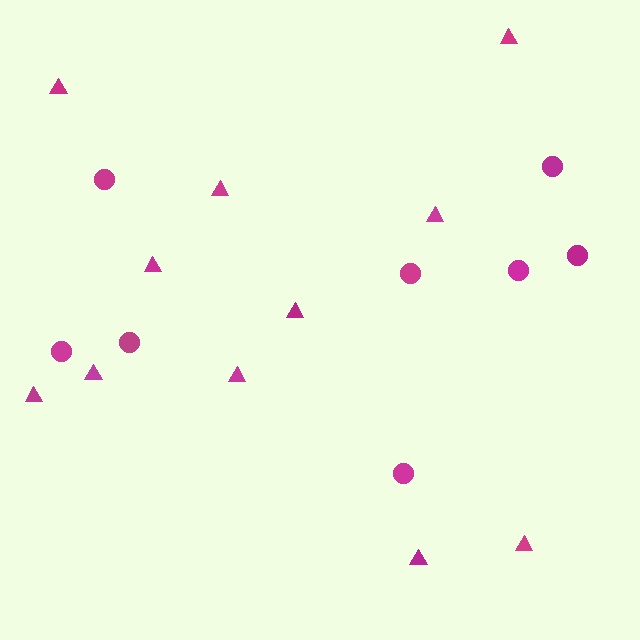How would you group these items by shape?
There are 2 groups: one group of circles (8) and one group of triangles (11).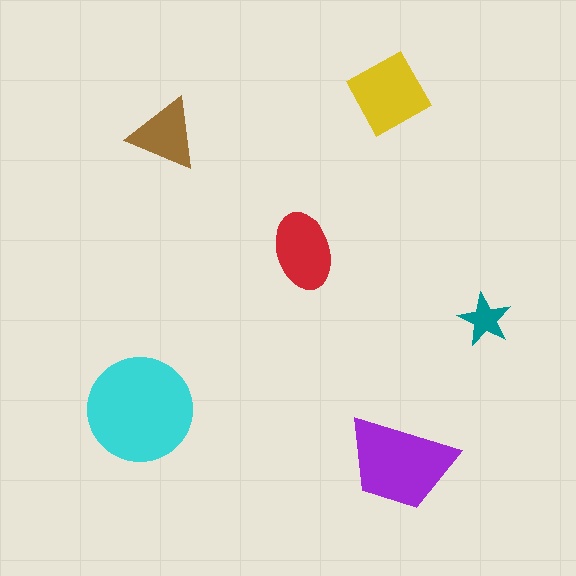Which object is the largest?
The cyan circle.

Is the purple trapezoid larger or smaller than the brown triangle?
Larger.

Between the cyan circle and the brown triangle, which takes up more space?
The cyan circle.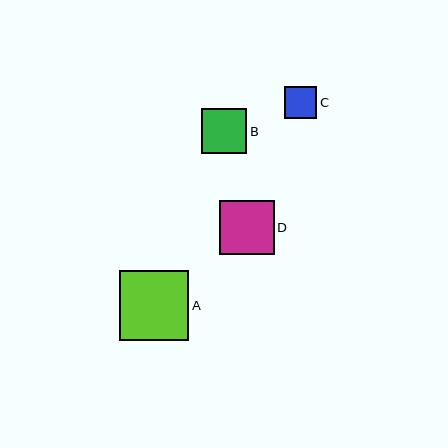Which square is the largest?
Square A is the largest with a size of approximately 69 pixels.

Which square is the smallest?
Square C is the smallest with a size of approximately 32 pixels.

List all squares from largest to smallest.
From largest to smallest: A, D, B, C.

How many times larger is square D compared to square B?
Square D is approximately 1.2 times the size of square B.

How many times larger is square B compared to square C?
Square B is approximately 1.4 times the size of square C.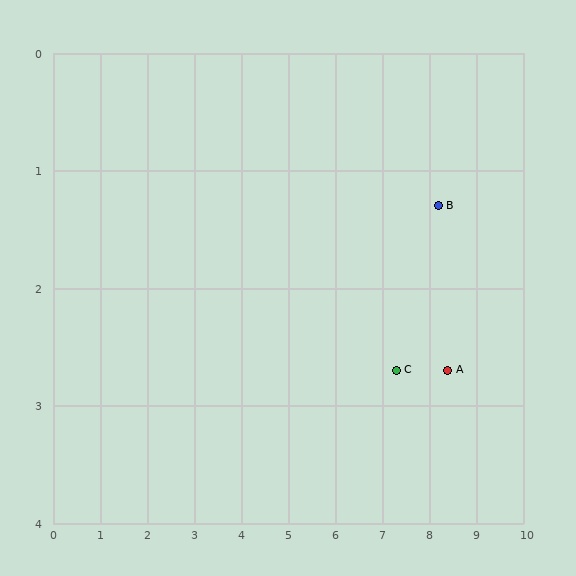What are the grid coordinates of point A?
Point A is at approximately (8.4, 2.7).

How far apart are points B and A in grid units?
Points B and A are about 1.4 grid units apart.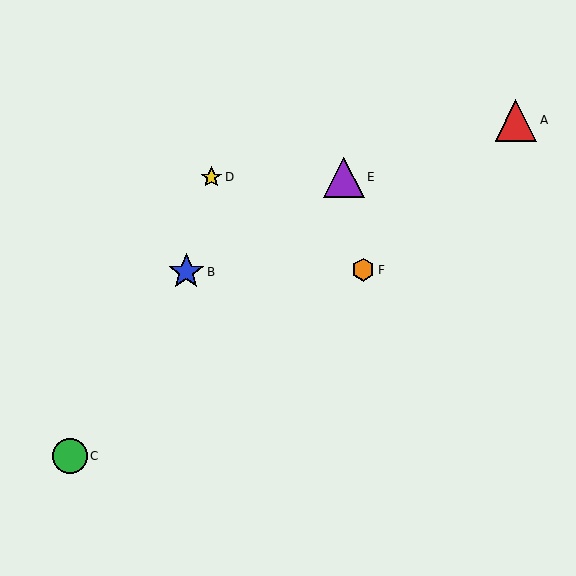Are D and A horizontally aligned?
No, D is at y≈177 and A is at y≈120.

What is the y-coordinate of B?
Object B is at y≈272.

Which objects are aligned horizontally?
Objects D, E are aligned horizontally.